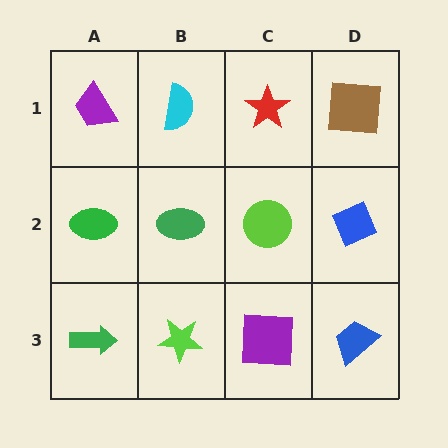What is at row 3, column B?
A lime star.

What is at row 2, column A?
A green ellipse.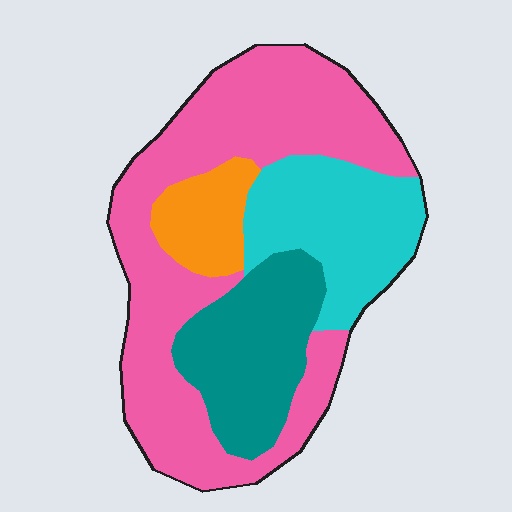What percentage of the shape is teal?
Teal takes up about one fifth (1/5) of the shape.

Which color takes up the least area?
Orange, at roughly 10%.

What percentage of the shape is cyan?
Cyan takes up about one fifth (1/5) of the shape.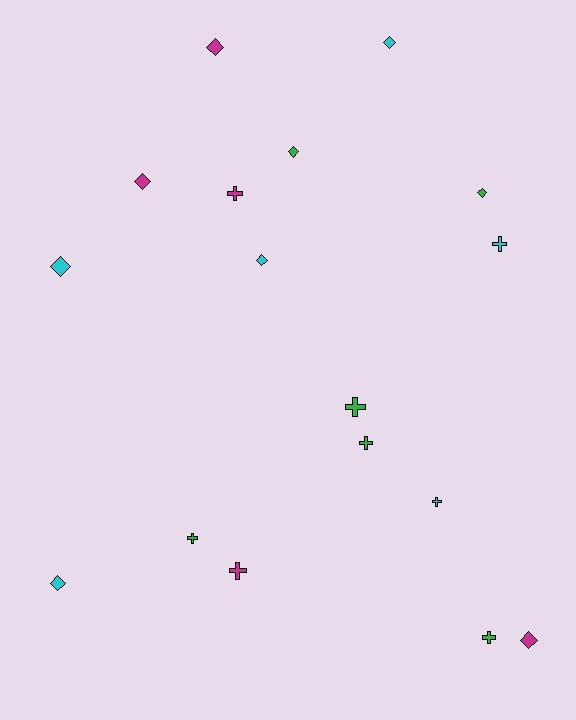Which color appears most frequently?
Green, with 6 objects.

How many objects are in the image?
There are 17 objects.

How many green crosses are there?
There are 4 green crosses.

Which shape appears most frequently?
Diamond, with 9 objects.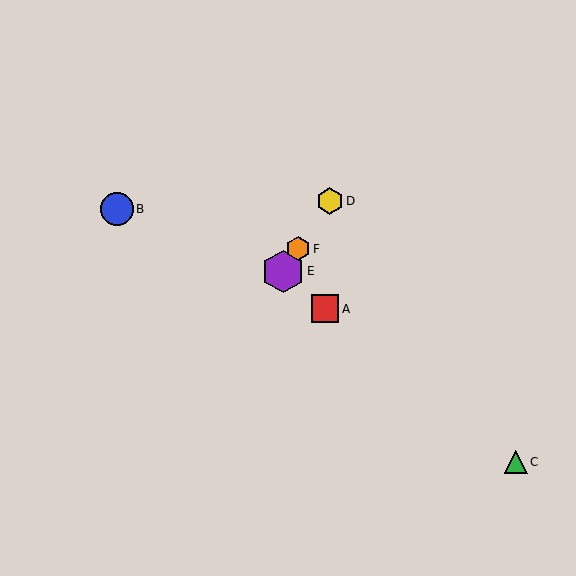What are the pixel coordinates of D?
Object D is at (330, 201).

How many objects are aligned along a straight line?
3 objects (D, E, F) are aligned along a straight line.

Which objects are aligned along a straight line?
Objects D, E, F are aligned along a straight line.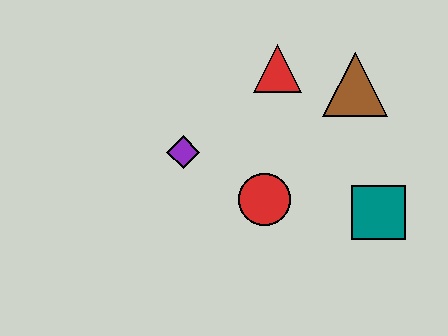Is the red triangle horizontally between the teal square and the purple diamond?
Yes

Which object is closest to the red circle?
The purple diamond is closest to the red circle.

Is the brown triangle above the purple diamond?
Yes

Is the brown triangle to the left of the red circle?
No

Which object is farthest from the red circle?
The brown triangle is farthest from the red circle.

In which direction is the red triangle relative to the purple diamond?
The red triangle is to the right of the purple diamond.